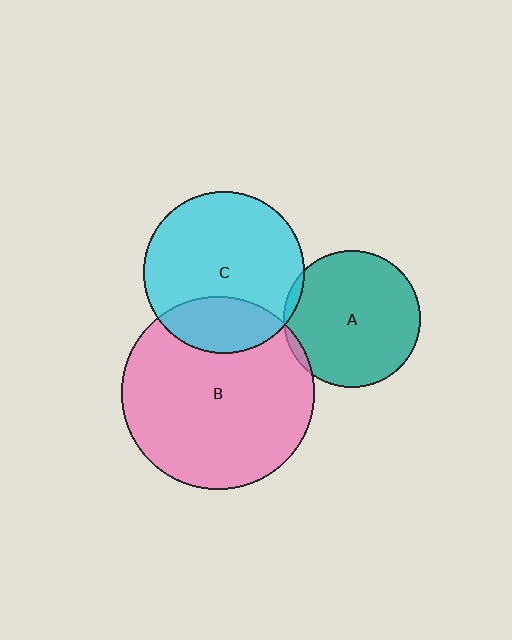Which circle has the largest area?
Circle B (pink).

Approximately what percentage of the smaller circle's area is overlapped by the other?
Approximately 5%.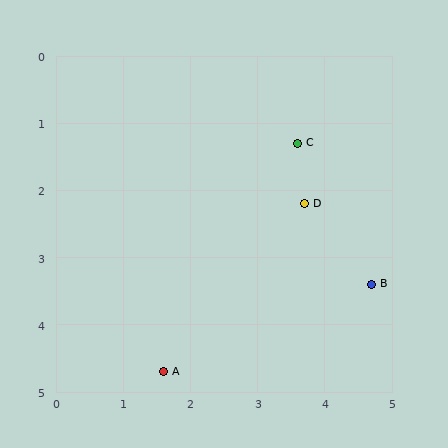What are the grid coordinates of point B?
Point B is at approximately (4.7, 3.4).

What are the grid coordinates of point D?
Point D is at approximately (3.7, 2.2).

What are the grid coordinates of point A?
Point A is at approximately (1.6, 4.7).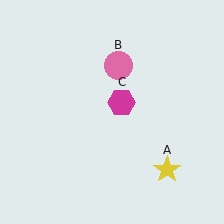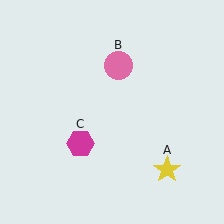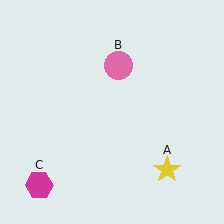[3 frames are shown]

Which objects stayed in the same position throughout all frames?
Yellow star (object A) and pink circle (object B) remained stationary.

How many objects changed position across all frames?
1 object changed position: magenta hexagon (object C).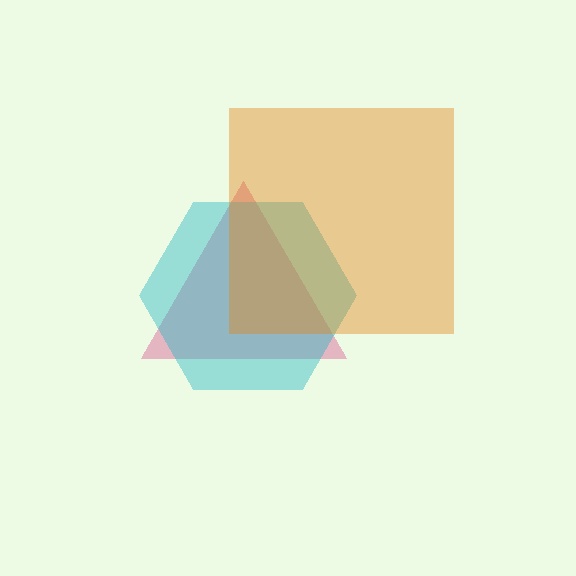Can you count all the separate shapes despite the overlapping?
Yes, there are 3 separate shapes.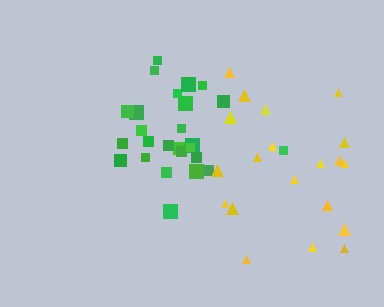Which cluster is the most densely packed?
Green.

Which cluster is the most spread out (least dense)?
Yellow.